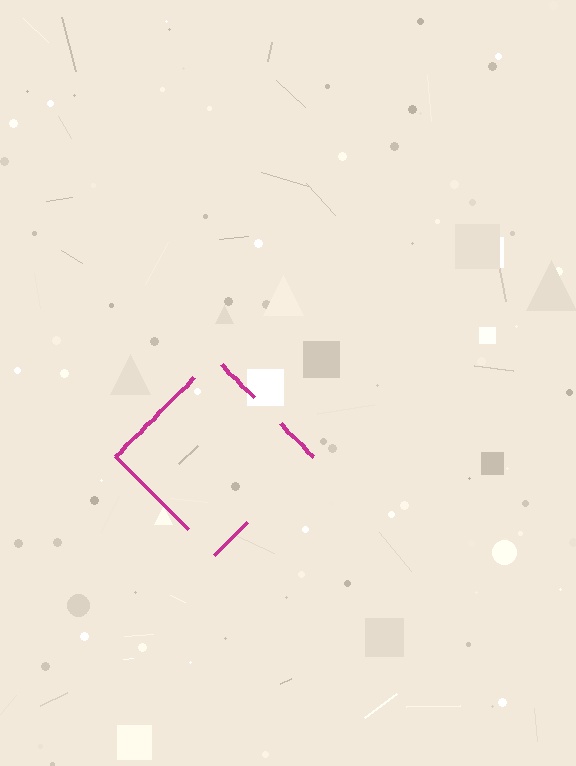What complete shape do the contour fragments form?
The contour fragments form a diamond.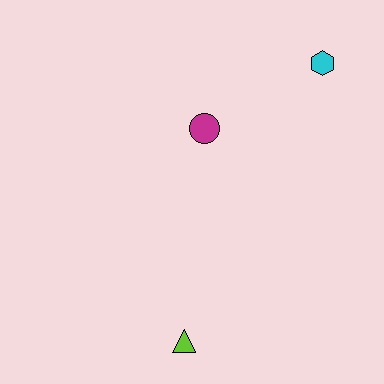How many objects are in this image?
There are 3 objects.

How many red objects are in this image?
There are no red objects.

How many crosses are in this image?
There are no crosses.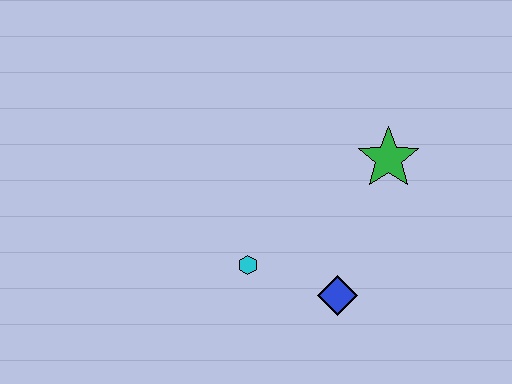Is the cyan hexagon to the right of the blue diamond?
No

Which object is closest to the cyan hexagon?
The blue diamond is closest to the cyan hexagon.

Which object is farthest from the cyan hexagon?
The green star is farthest from the cyan hexagon.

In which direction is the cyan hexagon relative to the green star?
The cyan hexagon is to the left of the green star.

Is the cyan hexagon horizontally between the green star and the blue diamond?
No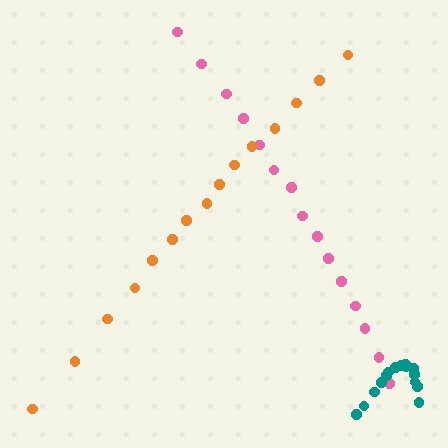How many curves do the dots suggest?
There are 3 distinct paths.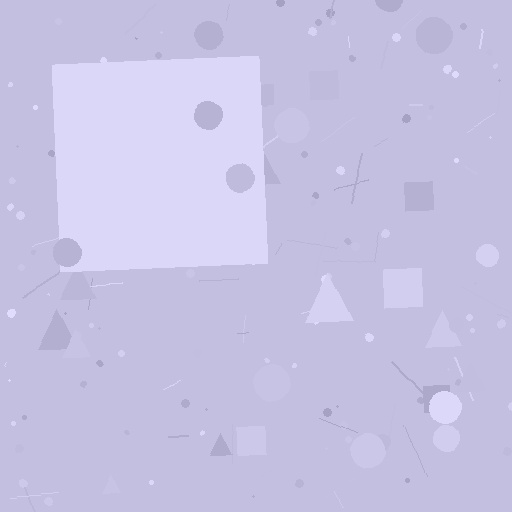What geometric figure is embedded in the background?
A square is embedded in the background.